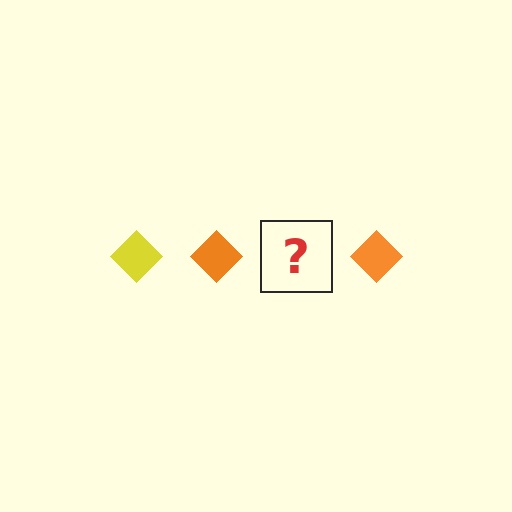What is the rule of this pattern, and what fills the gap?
The rule is that the pattern cycles through yellow, orange diamonds. The gap should be filled with a yellow diamond.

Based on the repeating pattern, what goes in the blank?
The blank should be a yellow diamond.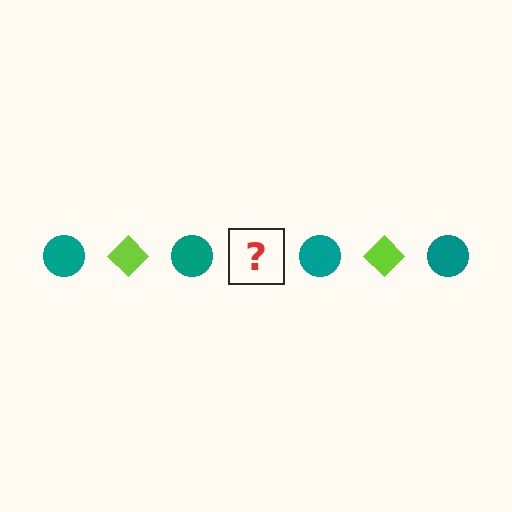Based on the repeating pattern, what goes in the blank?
The blank should be a lime diamond.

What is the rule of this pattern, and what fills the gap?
The rule is that the pattern alternates between teal circle and lime diamond. The gap should be filled with a lime diamond.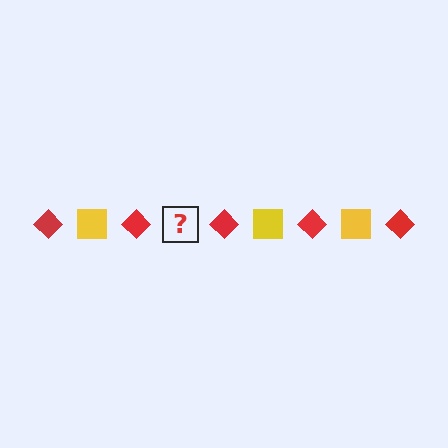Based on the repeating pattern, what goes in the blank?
The blank should be a yellow square.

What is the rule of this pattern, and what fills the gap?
The rule is that the pattern alternates between red diamond and yellow square. The gap should be filled with a yellow square.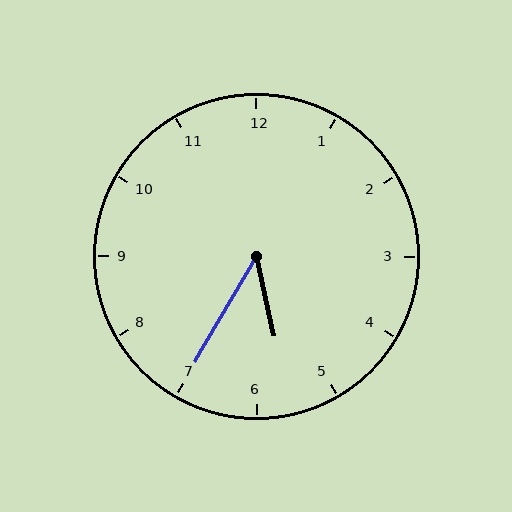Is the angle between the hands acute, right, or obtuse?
It is acute.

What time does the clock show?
5:35.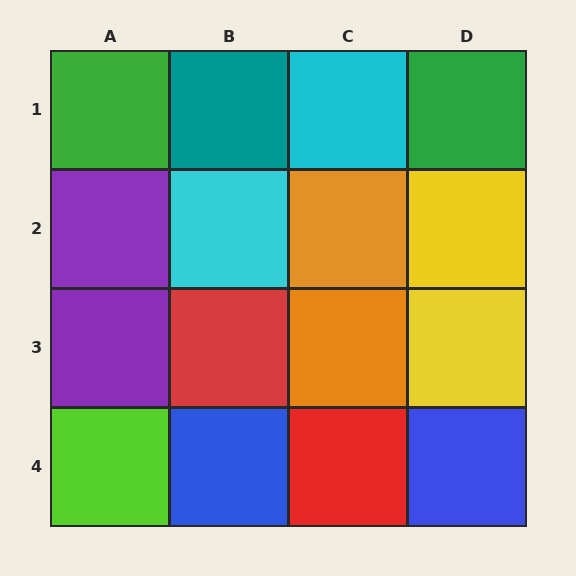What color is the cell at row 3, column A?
Purple.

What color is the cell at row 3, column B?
Red.